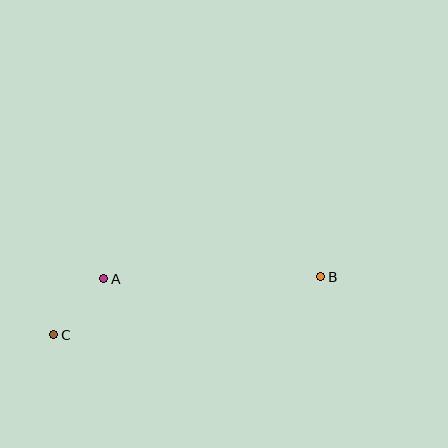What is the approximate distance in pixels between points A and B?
The distance between A and B is approximately 217 pixels.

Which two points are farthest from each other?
Points B and C are farthest from each other.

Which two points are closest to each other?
Points A and C are closest to each other.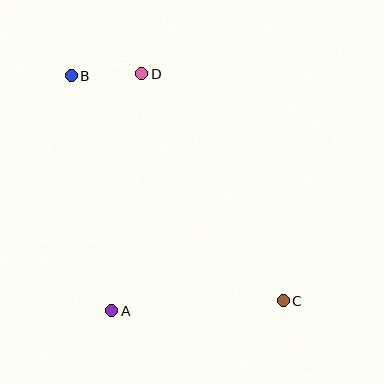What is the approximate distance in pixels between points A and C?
The distance between A and C is approximately 172 pixels.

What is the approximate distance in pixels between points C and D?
The distance between C and D is approximately 267 pixels.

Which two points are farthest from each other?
Points B and C are farthest from each other.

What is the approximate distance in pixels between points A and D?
The distance between A and D is approximately 239 pixels.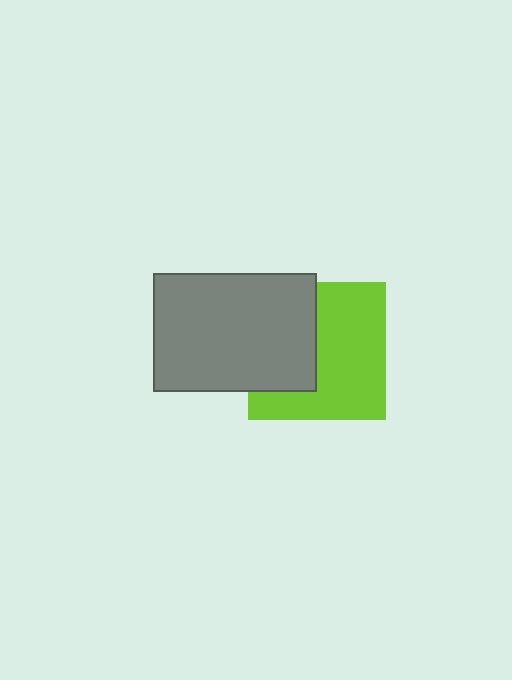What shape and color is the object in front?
The object in front is a gray rectangle.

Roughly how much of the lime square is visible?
About half of it is visible (roughly 60%).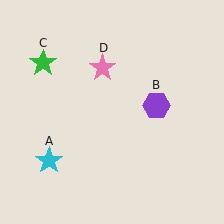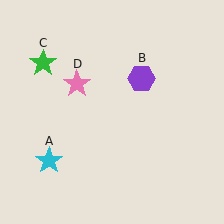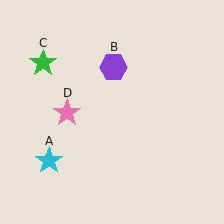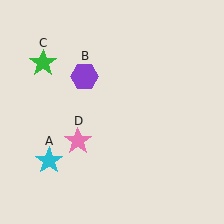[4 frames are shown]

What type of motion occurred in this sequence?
The purple hexagon (object B), pink star (object D) rotated counterclockwise around the center of the scene.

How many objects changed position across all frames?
2 objects changed position: purple hexagon (object B), pink star (object D).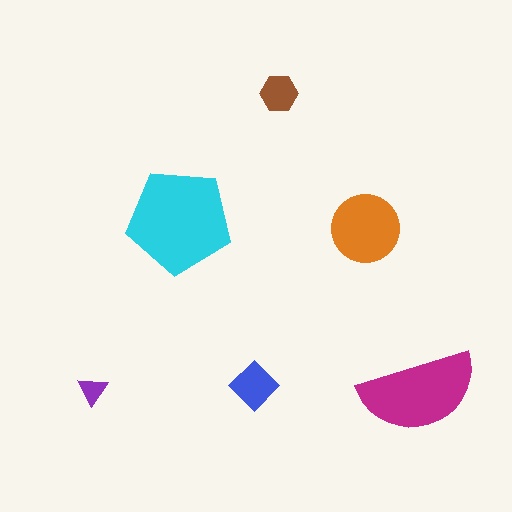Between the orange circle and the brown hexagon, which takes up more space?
The orange circle.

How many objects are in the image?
There are 6 objects in the image.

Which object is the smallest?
The purple triangle.